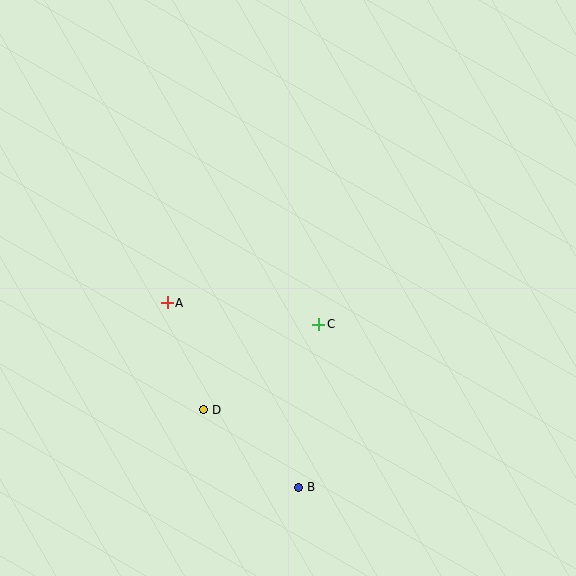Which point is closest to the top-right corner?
Point C is closest to the top-right corner.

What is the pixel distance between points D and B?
The distance between D and B is 123 pixels.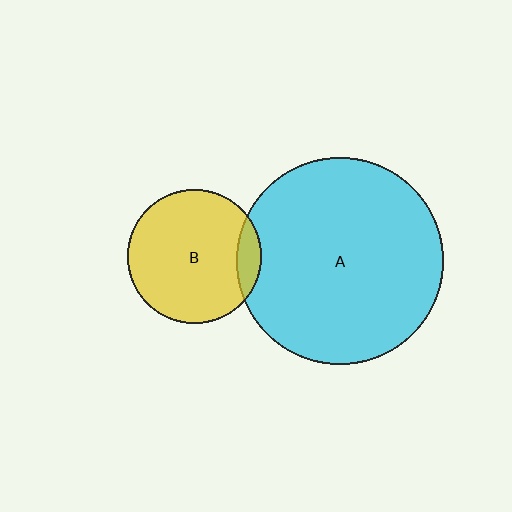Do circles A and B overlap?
Yes.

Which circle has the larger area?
Circle A (cyan).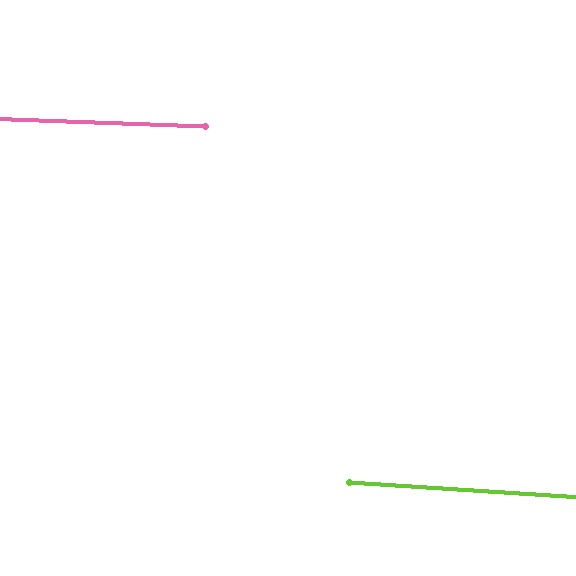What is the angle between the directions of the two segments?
Approximately 2 degrees.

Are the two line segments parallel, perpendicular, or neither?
Parallel — their directions differ by only 1.9°.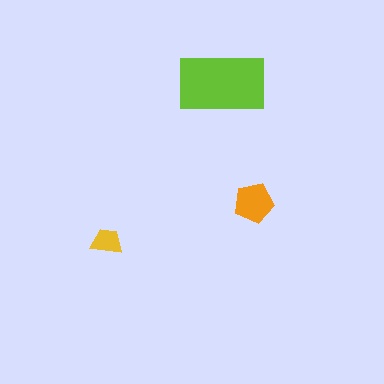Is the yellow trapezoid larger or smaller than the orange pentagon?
Smaller.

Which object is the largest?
The lime rectangle.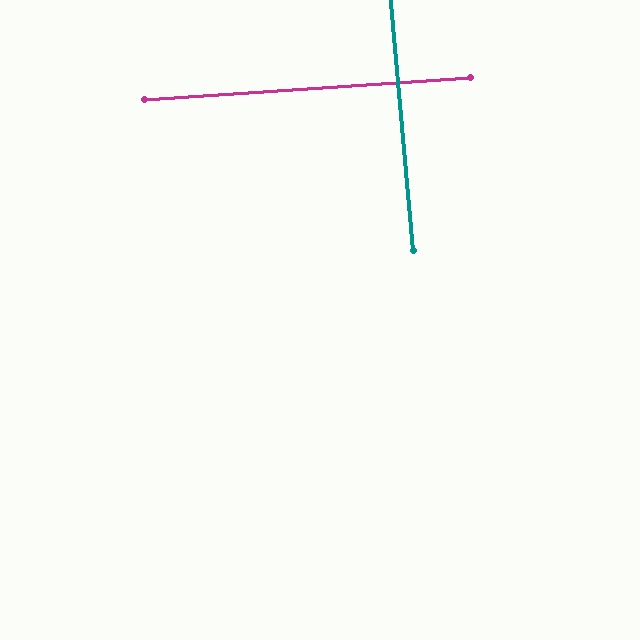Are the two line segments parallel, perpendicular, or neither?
Perpendicular — they meet at approximately 89°.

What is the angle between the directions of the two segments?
Approximately 89 degrees.